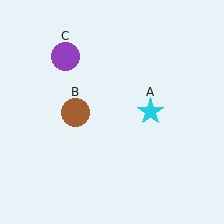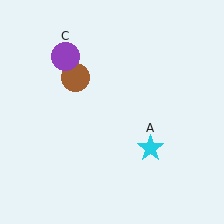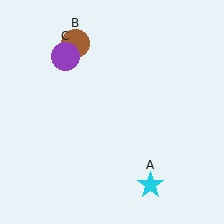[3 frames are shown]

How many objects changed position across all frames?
2 objects changed position: cyan star (object A), brown circle (object B).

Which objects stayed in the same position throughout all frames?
Purple circle (object C) remained stationary.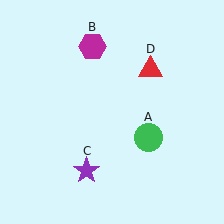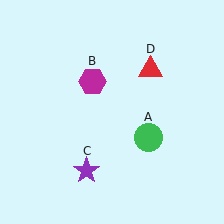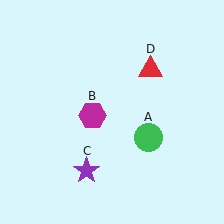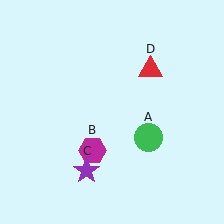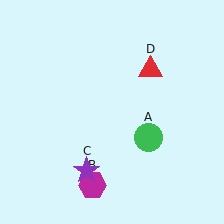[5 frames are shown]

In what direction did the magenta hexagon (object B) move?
The magenta hexagon (object B) moved down.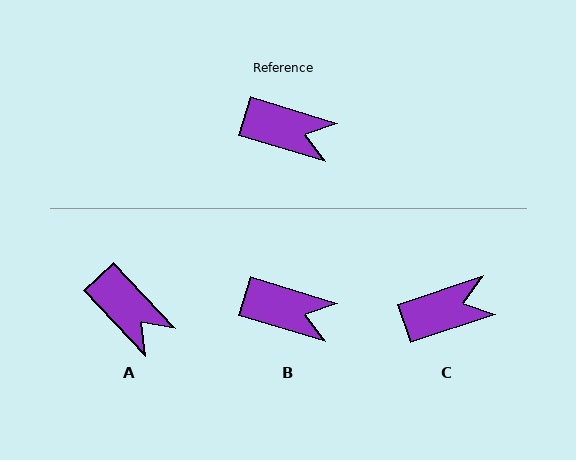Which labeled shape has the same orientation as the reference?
B.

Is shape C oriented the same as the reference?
No, it is off by about 35 degrees.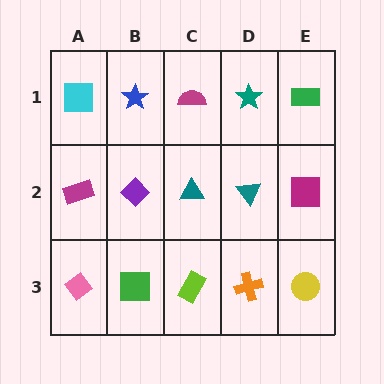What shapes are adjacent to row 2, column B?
A blue star (row 1, column B), a green square (row 3, column B), a magenta rectangle (row 2, column A), a teal triangle (row 2, column C).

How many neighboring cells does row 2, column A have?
3.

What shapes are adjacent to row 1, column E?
A magenta square (row 2, column E), a teal star (row 1, column D).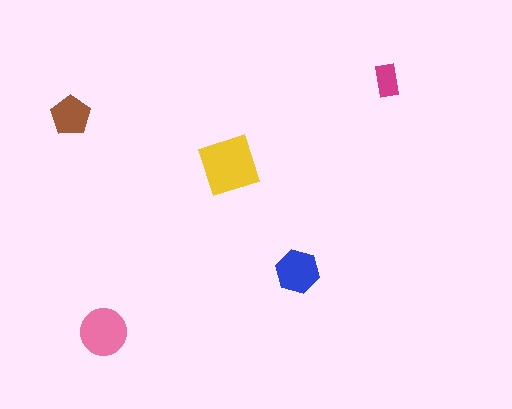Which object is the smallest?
The magenta rectangle.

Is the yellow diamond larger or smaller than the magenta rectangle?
Larger.